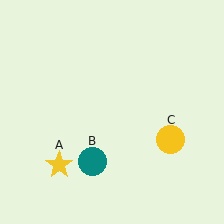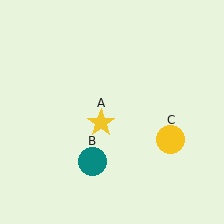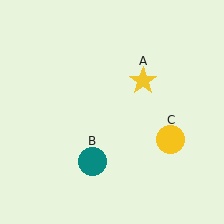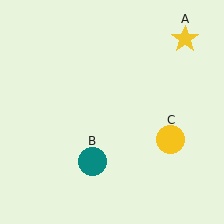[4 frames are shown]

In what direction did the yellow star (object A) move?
The yellow star (object A) moved up and to the right.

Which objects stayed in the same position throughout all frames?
Teal circle (object B) and yellow circle (object C) remained stationary.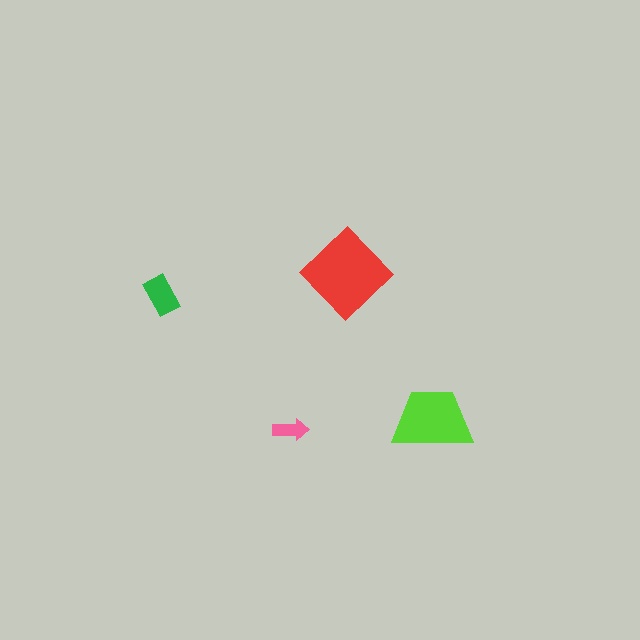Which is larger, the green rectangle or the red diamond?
The red diamond.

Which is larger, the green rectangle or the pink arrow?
The green rectangle.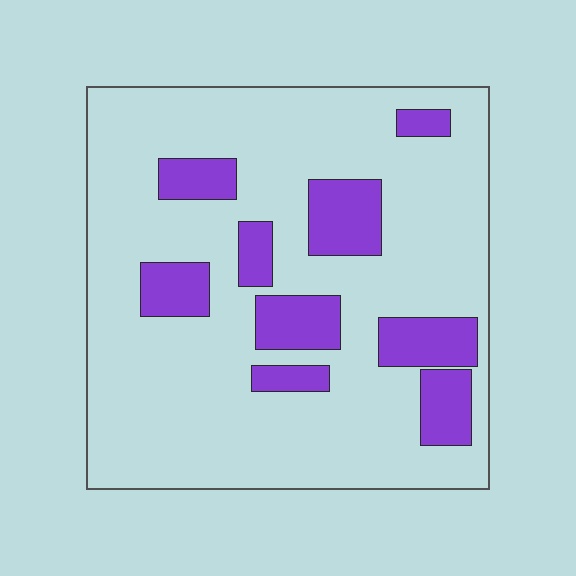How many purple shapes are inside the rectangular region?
9.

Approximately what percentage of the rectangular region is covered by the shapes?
Approximately 20%.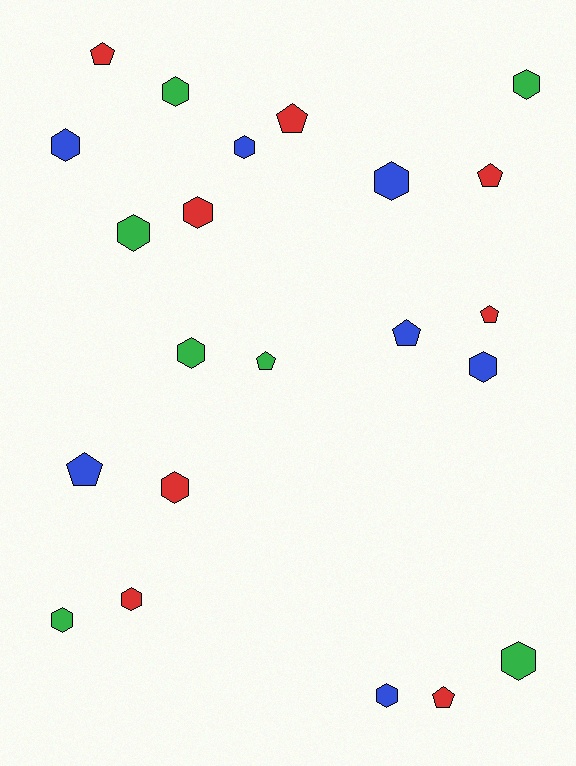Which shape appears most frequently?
Hexagon, with 14 objects.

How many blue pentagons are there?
There are 2 blue pentagons.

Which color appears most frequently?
Red, with 8 objects.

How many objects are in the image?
There are 22 objects.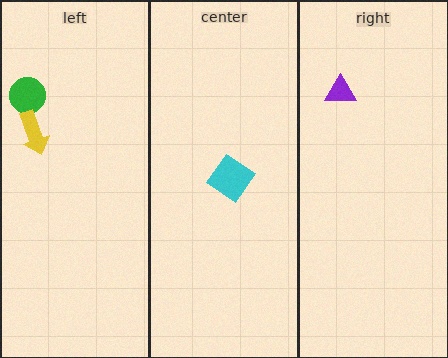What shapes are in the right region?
The purple triangle.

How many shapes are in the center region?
1.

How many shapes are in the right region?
1.